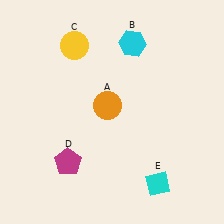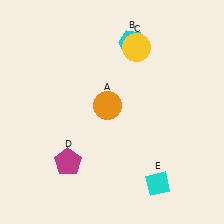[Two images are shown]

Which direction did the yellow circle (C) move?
The yellow circle (C) moved right.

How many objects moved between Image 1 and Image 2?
1 object moved between the two images.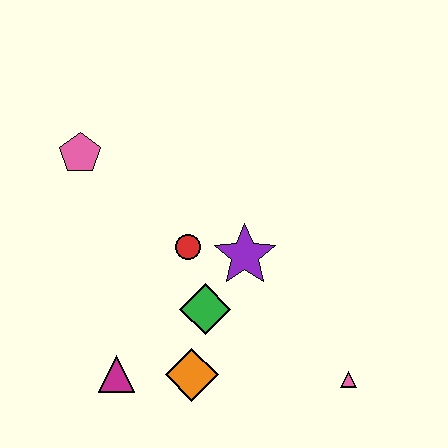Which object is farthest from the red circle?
The pink triangle is farthest from the red circle.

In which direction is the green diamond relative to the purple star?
The green diamond is below the purple star.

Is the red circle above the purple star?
Yes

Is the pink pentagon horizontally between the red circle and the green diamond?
No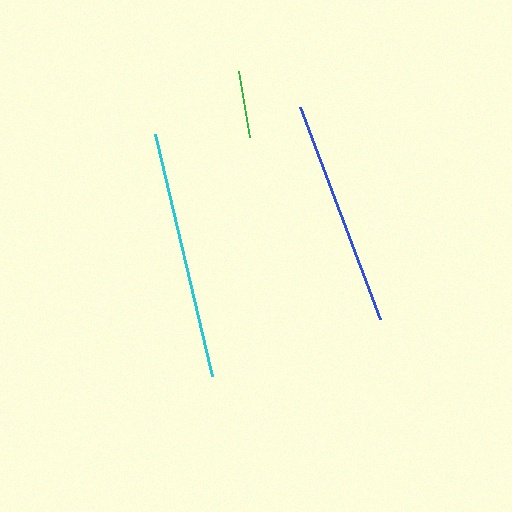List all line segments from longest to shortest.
From longest to shortest: cyan, blue, green.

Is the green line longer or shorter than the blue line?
The blue line is longer than the green line.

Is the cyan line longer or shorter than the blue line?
The cyan line is longer than the blue line.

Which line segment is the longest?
The cyan line is the longest at approximately 249 pixels.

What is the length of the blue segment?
The blue segment is approximately 226 pixels long.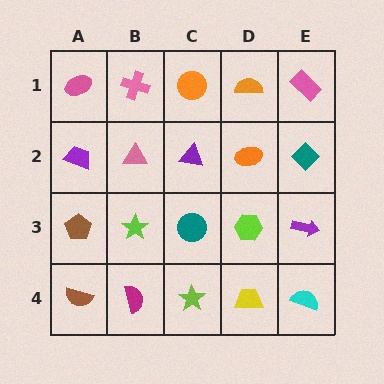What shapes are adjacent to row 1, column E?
A teal diamond (row 2, column E), an orange semicircle (row 1, column D).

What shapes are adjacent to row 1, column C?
A purple triangle (row 2, column C), a pink cross (row 1, column B), an orange semicircle (row 1, column D).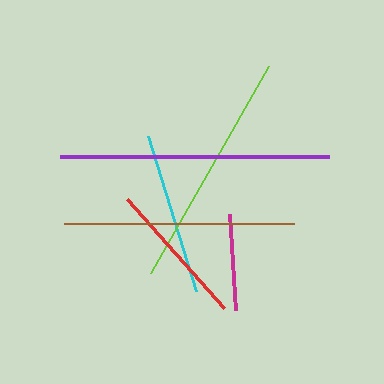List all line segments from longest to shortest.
From longest to shortest: purple, lime, brown, cyan, red, magenta.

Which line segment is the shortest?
The magenta line is the shortest at approximately 96 pixels.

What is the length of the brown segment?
The brown segment is approximately 230 pixels long.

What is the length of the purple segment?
The purple segment is approximately 269 pixels long.